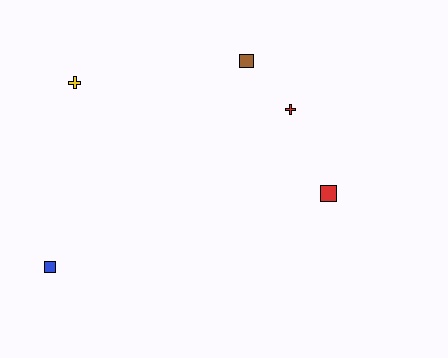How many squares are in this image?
There are 3 squares.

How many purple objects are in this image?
There are no purple objects.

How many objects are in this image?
There are 5 objects.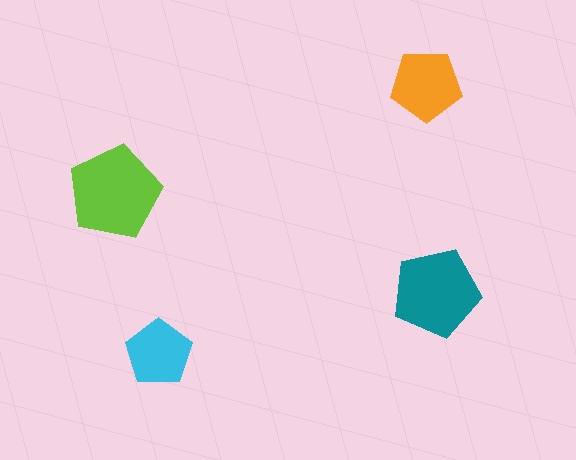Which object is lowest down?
The cyan pentagon is bottommost.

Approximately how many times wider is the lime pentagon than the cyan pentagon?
About 1.5 times wider.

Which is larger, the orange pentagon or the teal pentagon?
The teal one.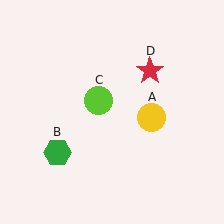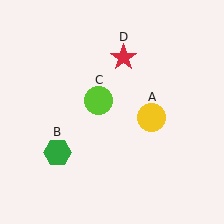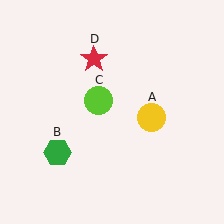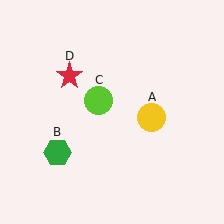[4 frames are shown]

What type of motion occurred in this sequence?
The red star (object D) rotated counterclockwise around the center of the scene.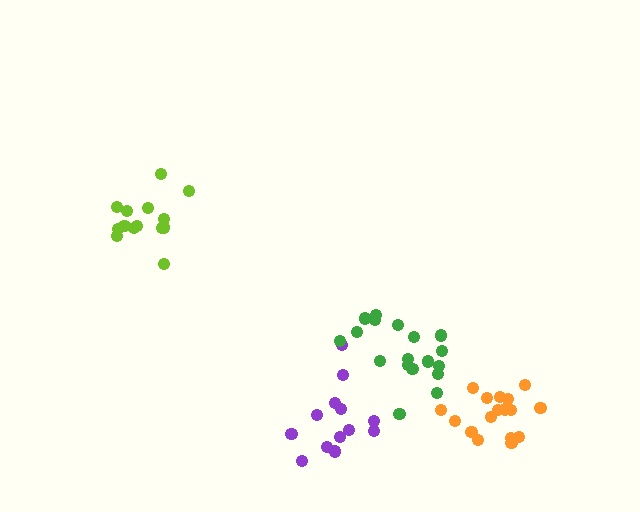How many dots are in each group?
Group 1: 17 dots, Group 2: 13 dots, Group 3: 14 dots, Group 4: 18 dots (62 total).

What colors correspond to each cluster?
The clusters are colored: orange, purple, lime, green.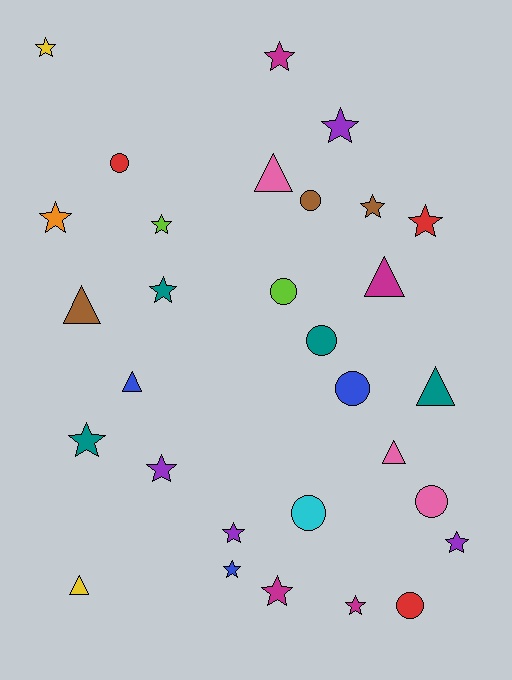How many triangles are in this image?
There are 7 triangles.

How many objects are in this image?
There are 30 objects.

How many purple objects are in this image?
There are 4 purple objects.